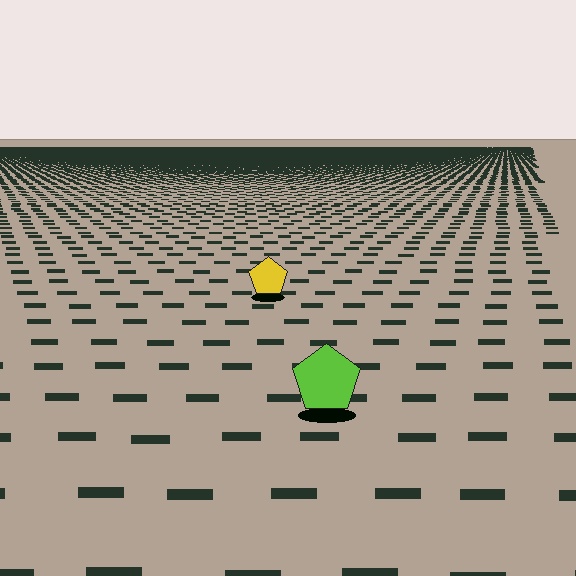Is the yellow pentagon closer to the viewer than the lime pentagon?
No. The lime pentagon is closer — you can tell from the texture gradient: the ground texture is coarser near it.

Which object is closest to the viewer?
The lime pentagon is closest. The texture marks near it are larger and more spread out.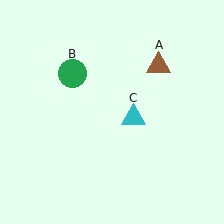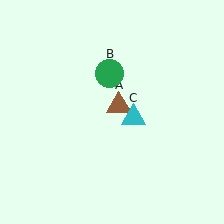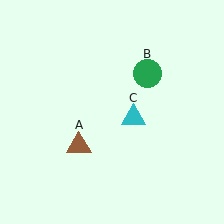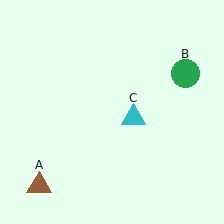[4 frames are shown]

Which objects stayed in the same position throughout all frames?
Cyan triangle (object C) remained stationary.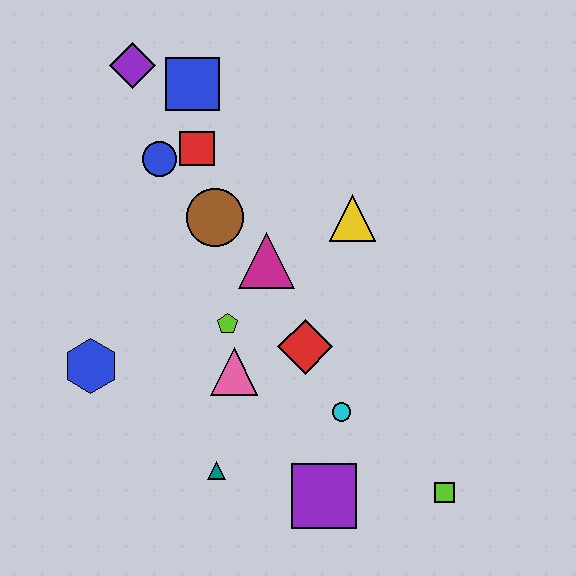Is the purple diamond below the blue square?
No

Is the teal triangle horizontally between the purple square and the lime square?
No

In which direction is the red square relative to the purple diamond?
The red square is below the purple diamond.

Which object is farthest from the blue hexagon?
The lime square is farthest from the blue hexagon.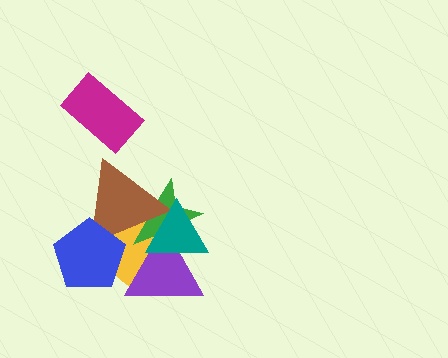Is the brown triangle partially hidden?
Yes, it is partially covered by another shape.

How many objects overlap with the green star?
4 objects overlap with the green star.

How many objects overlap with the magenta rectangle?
0 objects overlap with the magenta rectangle.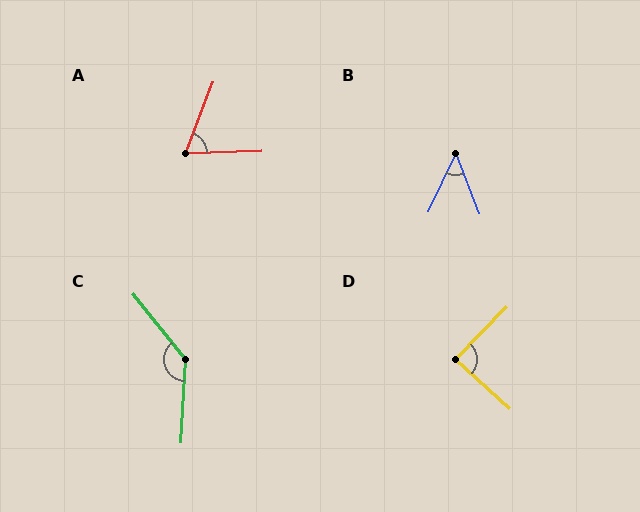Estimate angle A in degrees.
Approximately 67 degrees.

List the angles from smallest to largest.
B (47°), A (67°), D (88°), C (138°).